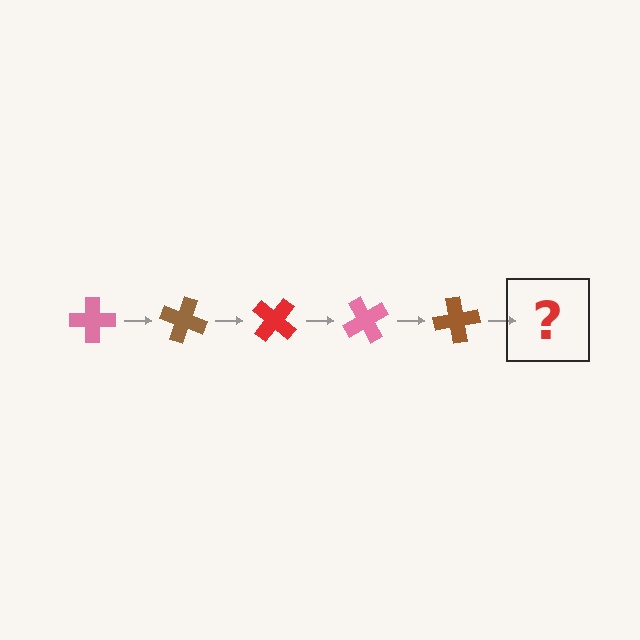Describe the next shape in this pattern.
It should be a red cross, rotated 100 degrees from the start.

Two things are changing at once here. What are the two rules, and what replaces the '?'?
The two rules are that it rotates 20 degrees each step and the color cycles through pink, brown, and red. The '?' should be a red cross, rotated 100 degrees from the start.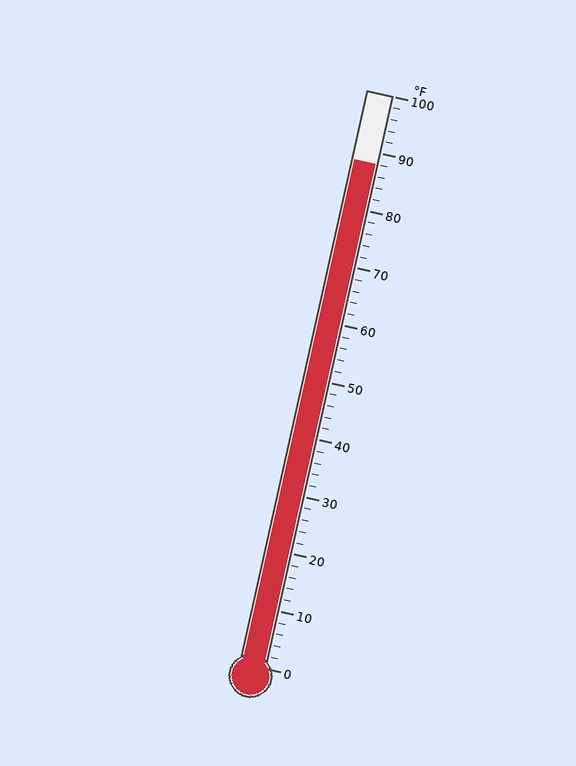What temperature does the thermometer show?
The thermometer shows approximately 88°F.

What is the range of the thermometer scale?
The thermometer scale ranges from 0°F to 100°F.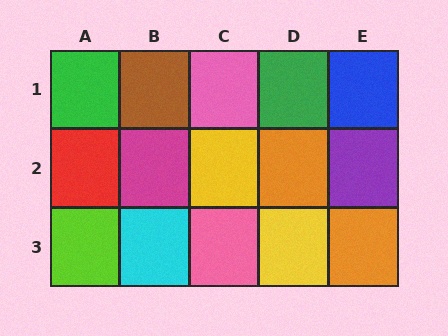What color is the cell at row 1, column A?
Green.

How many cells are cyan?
1 cell is cyan.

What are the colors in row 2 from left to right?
Red, magenta, yellow, orange, purple.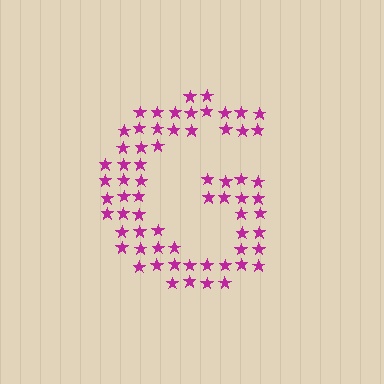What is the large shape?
The large shape is the letter G.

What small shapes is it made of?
It is made of small stars.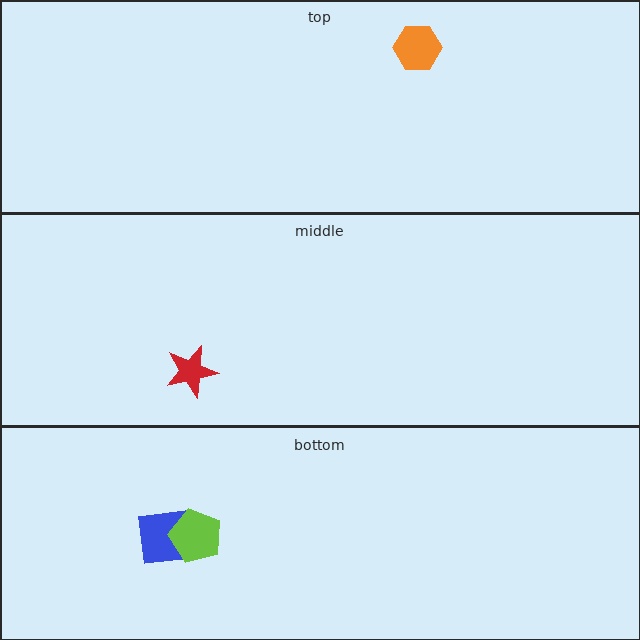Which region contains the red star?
The middle region.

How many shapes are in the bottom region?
2.